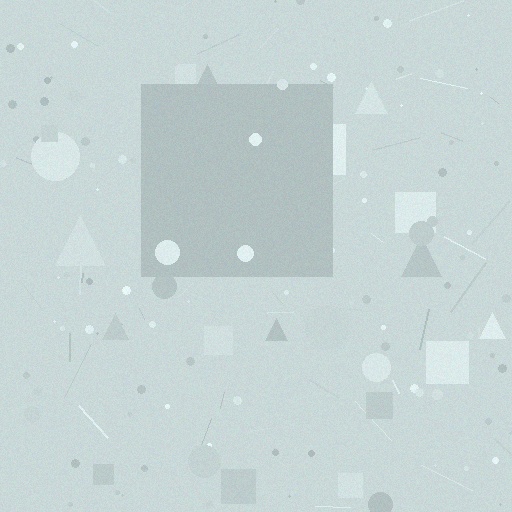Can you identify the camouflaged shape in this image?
The camouflaged shape is a square.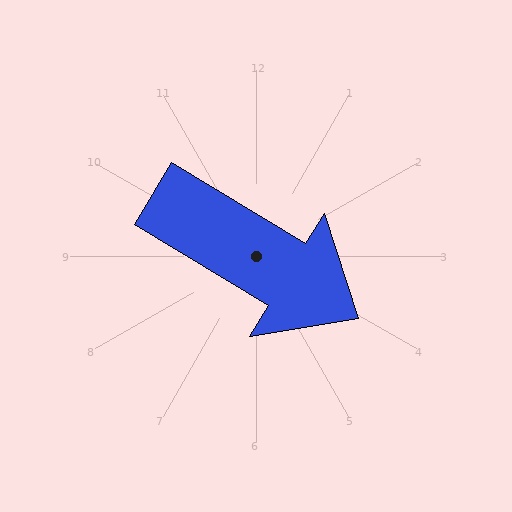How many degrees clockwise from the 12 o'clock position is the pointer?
Approximately 121 degrees.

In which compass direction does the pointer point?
Southeast.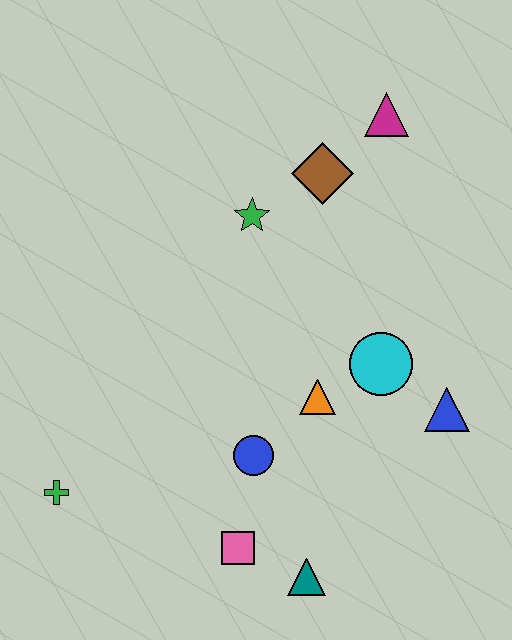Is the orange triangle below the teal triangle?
No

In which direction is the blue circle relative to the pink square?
The blue circle is above the pink square.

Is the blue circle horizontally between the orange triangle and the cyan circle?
No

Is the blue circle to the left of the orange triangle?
Yes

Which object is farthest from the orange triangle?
The magenta triangle is farthest from the orange triangle.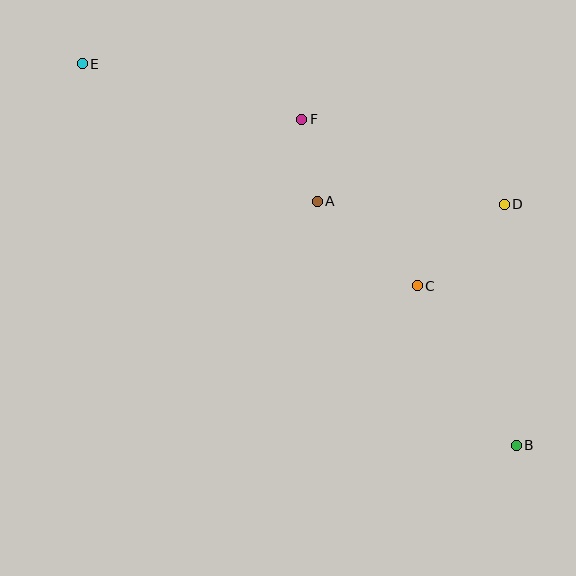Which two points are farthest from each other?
Points B and E are farthest from each other.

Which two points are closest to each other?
Points A and F are closest to each other.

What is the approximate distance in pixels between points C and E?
The distance between C and E is approximately 402 pixels.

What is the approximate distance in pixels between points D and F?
The distance between D and F is approximately 219 pixels.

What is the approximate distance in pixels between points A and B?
The distance between A and B is approximately 315 pixels.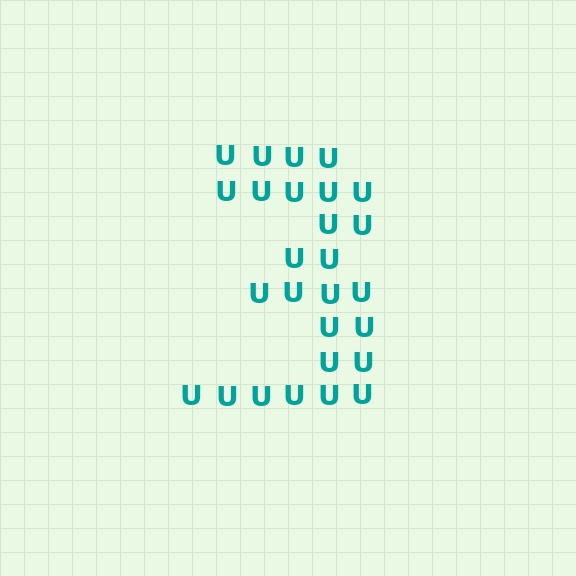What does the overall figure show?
The overall figure shows the digit 3.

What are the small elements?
The small elements are letter U's.